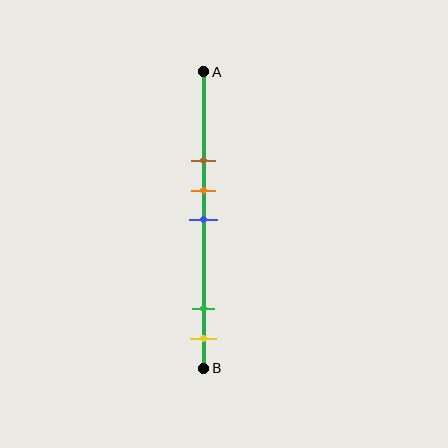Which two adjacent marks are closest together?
The orange and blue marks are the closest adjacent pair.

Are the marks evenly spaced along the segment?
No, the marks are not evenly spaced.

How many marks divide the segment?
There are 5 marks dividing the segment.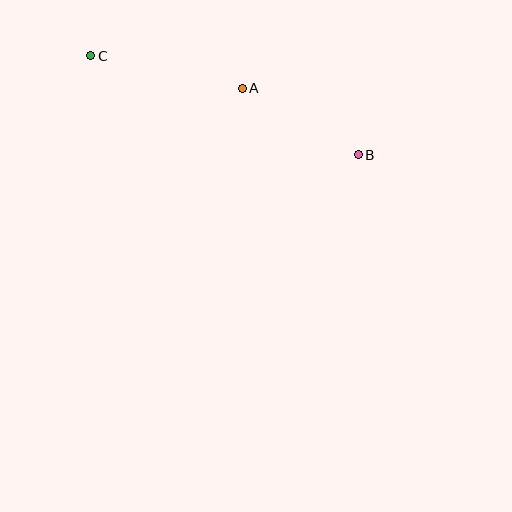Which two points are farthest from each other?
Points B and C are farthest from each other.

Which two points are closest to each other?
Points A and B are closest to each other.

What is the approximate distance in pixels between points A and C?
The distance between A and C is approximately 155 pixels.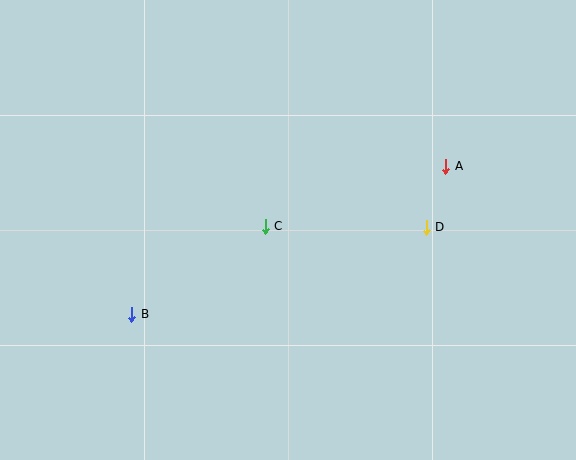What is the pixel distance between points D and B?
The distance between D and B is 307 pixels.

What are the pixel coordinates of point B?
Point B is at (132, 315).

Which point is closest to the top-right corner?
Point A is closest to the top-right corner.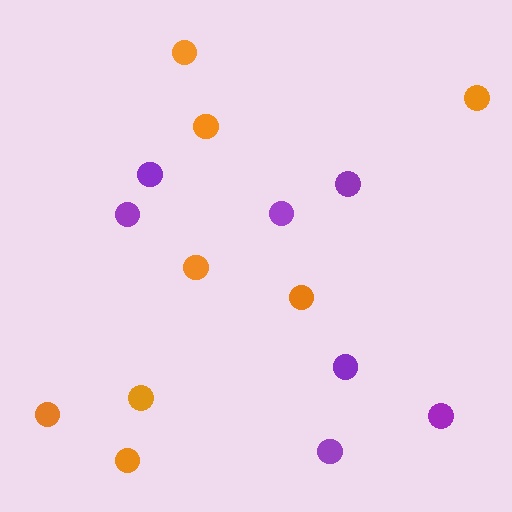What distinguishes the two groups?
There are 2 groups: one group of purple circles (7) and one group of orange circles (8).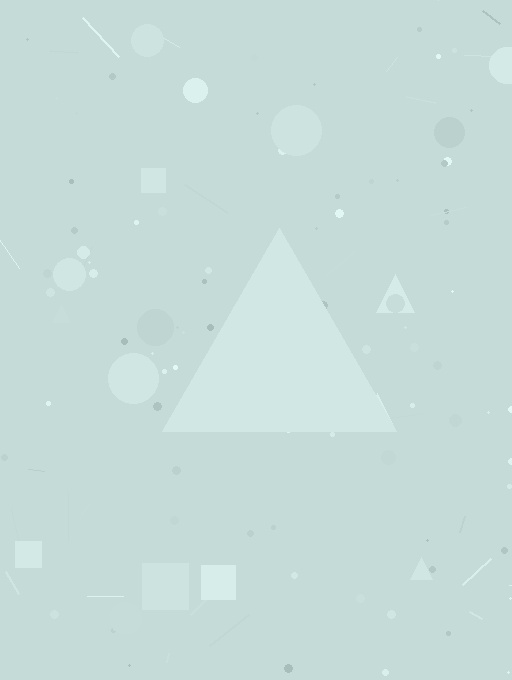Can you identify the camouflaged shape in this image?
The camouflaged shape is a triangle.